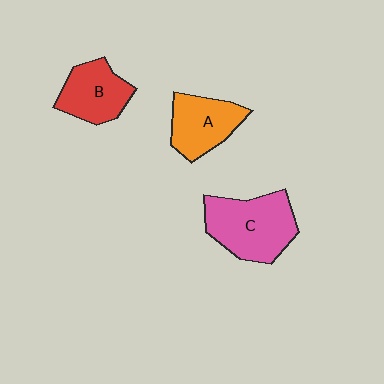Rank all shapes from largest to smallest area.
From largest to smallest: C (pink), A (orange), B (red).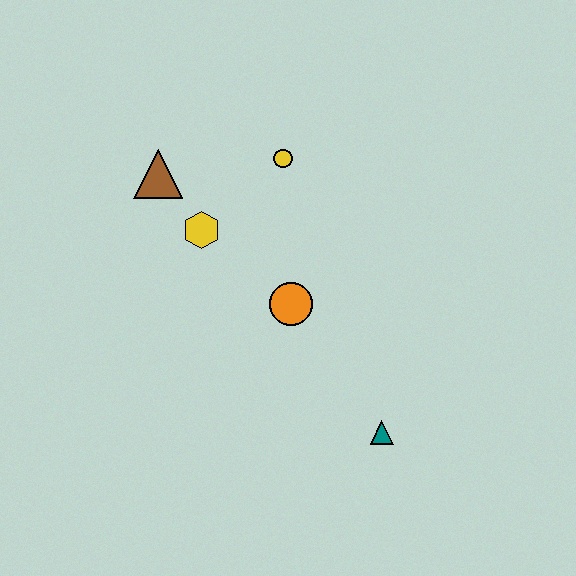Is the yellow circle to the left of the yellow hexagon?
No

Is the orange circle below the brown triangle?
Yes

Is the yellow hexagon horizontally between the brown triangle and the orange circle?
Yes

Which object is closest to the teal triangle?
The orange circle is closest to the teal triangle.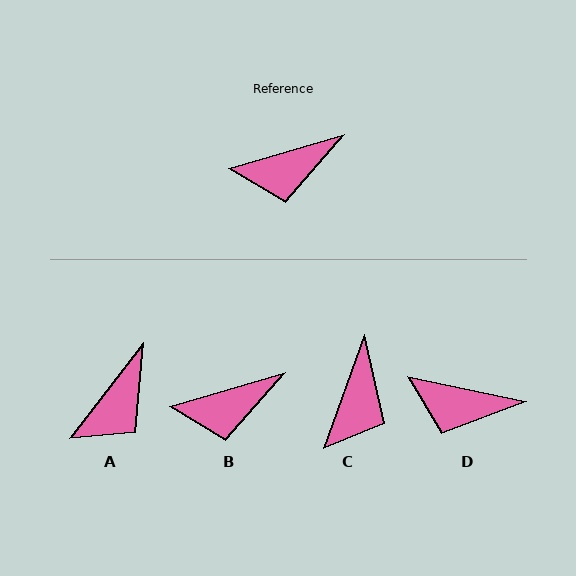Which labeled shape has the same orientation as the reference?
B.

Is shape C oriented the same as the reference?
No, it is off by about 54 degrees.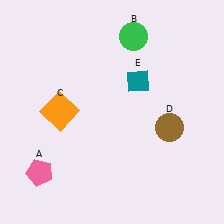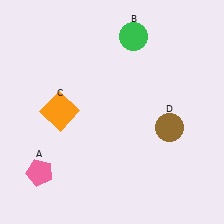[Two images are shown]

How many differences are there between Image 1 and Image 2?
There is 1 difference between the two images.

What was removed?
The teal diamond (E) was removed in Image 2.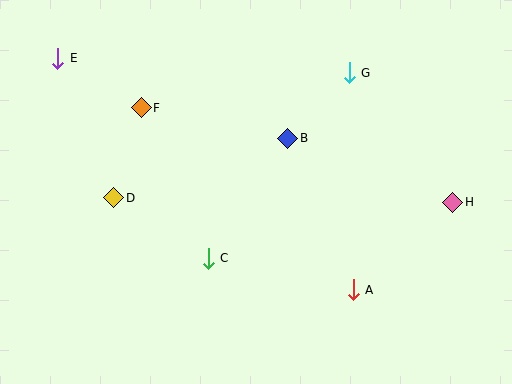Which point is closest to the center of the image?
Point B at (288, 138) is closest to the center.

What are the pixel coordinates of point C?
Point C is at (208, 258).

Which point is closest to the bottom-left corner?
Point D is closest to the bottom-left corner.